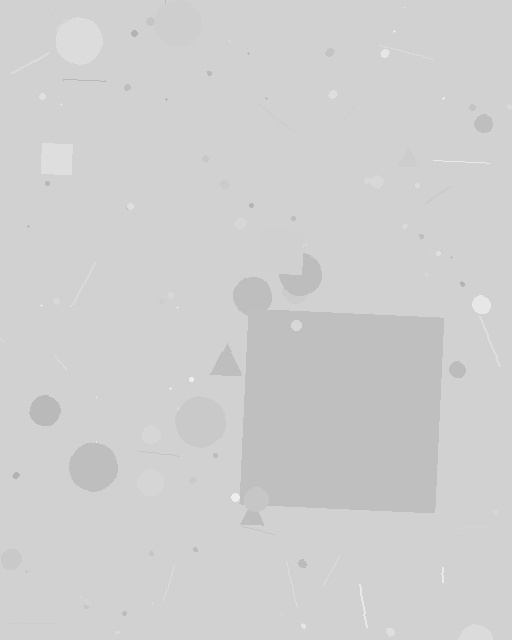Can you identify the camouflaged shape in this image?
The camouflaged shape is a square.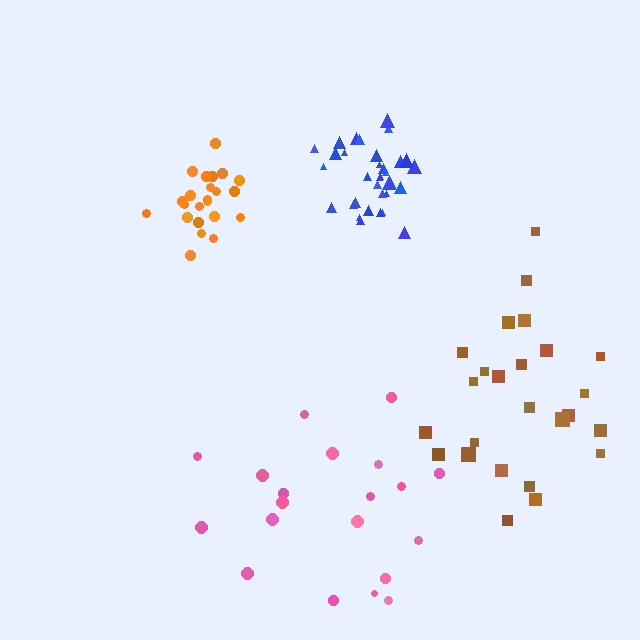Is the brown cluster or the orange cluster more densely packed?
Orange.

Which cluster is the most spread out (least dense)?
Pink.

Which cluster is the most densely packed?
Orange.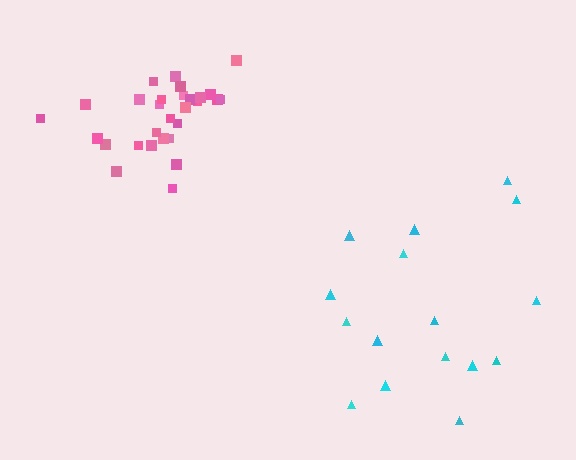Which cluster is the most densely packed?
Pink.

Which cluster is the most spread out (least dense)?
Cyan.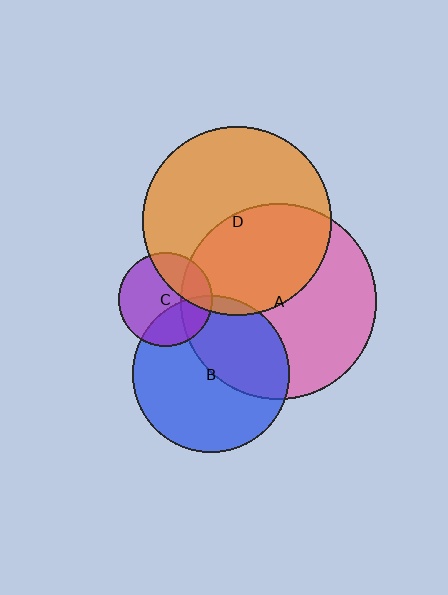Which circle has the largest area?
Circle A (pink).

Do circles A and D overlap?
Yes.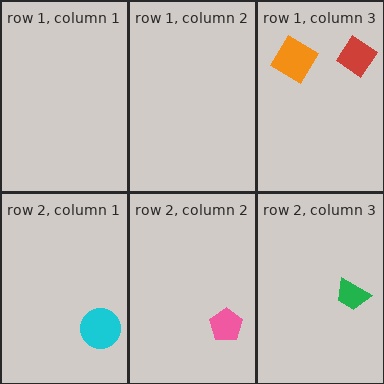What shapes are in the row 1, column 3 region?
The orange diamond, the red diamond.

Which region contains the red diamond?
The row 1, column 3 region.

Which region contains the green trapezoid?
The row 2, column 3 region.